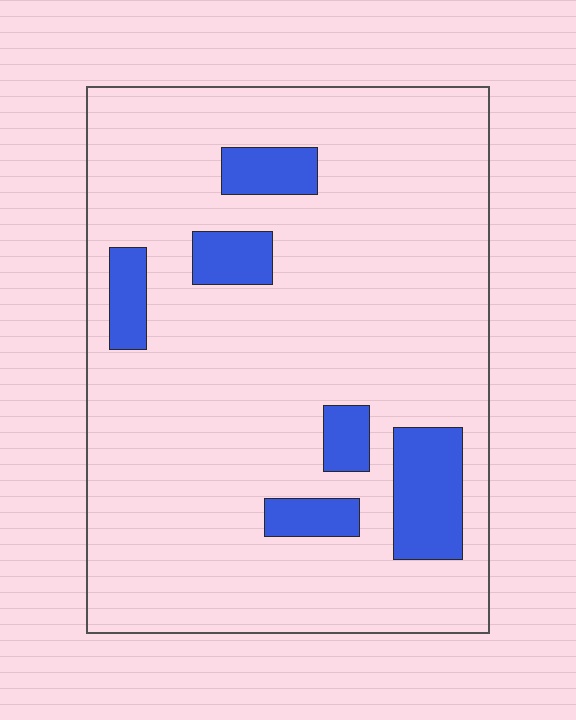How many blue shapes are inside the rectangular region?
6.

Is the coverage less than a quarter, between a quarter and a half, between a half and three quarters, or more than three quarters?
Less than a quarter.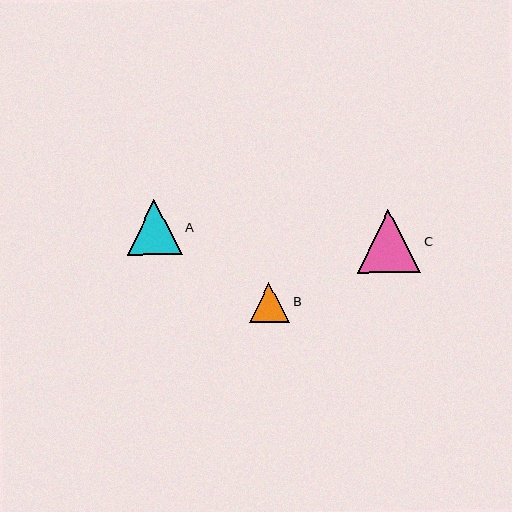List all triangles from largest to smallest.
From largest to smallest: C, A, B.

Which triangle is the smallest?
Triangle B is the smallest with a size of approximately 40 pixels.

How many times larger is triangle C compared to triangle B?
Triangle C is approximately 1.6 times the size of triangle B.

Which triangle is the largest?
Triangle C is the largest with a size of approximately 63 pixels.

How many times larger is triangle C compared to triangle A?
Triangle C is approximately 1.2 times the size of triangle A.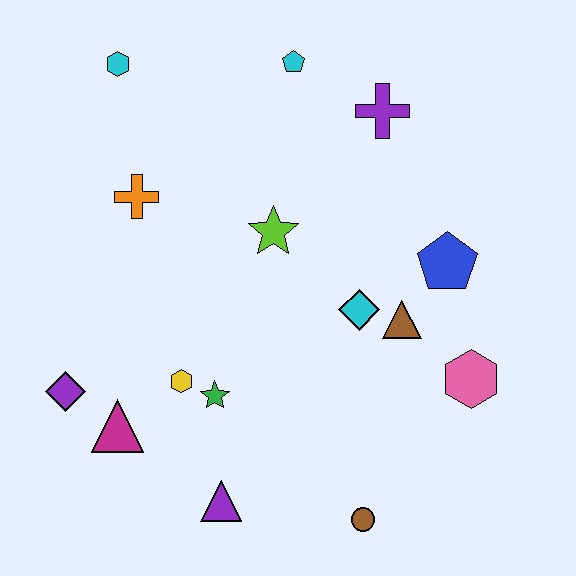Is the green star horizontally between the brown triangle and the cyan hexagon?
Yes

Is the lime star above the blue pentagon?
Yes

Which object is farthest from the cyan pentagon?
The brown circle is farthest from the cyan pentagon.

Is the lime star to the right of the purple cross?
No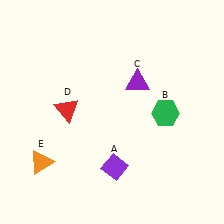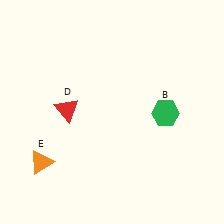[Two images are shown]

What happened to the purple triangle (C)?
The purple triangle (C) was removed in Image 2. It was in the top-right area of Image 1.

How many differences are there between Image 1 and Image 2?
There are 2 differences between the two images.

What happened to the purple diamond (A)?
The purple diamond (A) was removed in Image 2. It was in the bottom-right area of Image 1.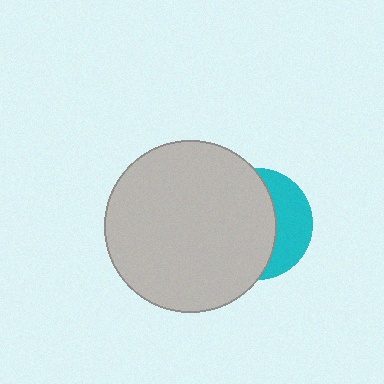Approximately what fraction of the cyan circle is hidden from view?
Roughly 65% of the cyan circle is hidden behind the light gray circle.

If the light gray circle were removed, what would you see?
You would see the complete cyan circle.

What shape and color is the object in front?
The object in front is a light gray circle.